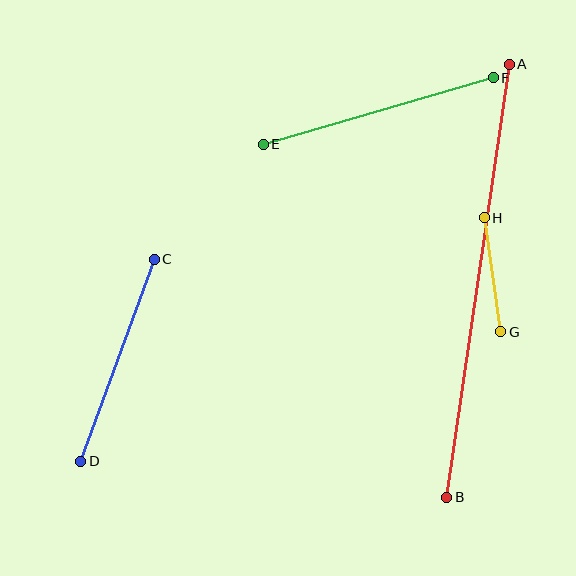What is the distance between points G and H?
The distance is approximately 115 pixels.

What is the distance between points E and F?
The distance is approximately 240 pixels.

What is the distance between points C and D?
The distance is approximately 215 pixels.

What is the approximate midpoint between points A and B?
The midpoint is at approximately (478, 281) pixels.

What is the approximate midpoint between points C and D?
The midpoint is at approximately (117, 360) pixels.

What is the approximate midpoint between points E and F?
The midpoint is at approximately (378, 111) pixels.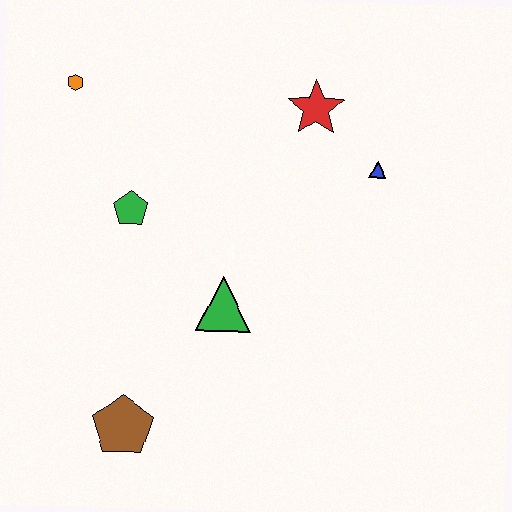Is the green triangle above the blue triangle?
No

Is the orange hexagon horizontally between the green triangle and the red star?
No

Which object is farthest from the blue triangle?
The brown pentagon is farthest from the blue triangle.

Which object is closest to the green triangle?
The green pentagon is closest to the green triangle.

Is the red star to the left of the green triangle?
No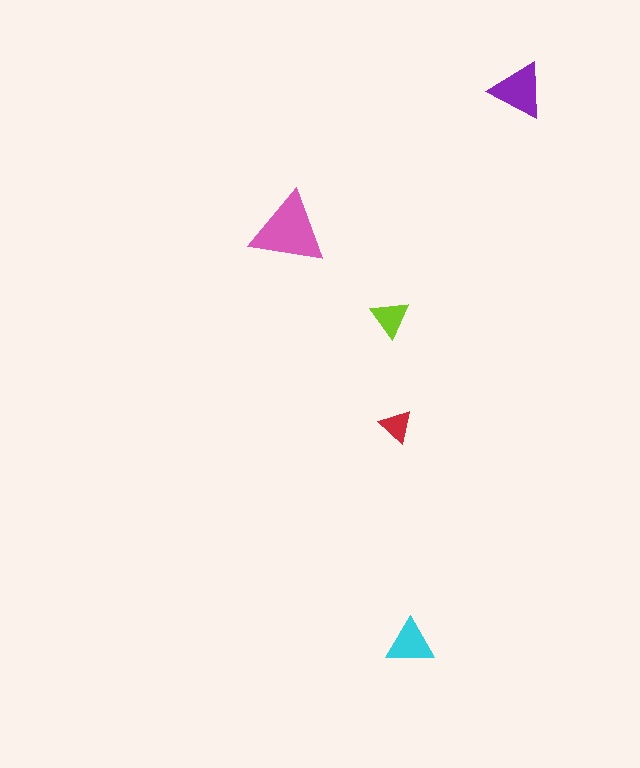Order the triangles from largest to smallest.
the pink one, the purple one, the cyan one, the lime one, the red one.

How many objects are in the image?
There are 5 objects in the image.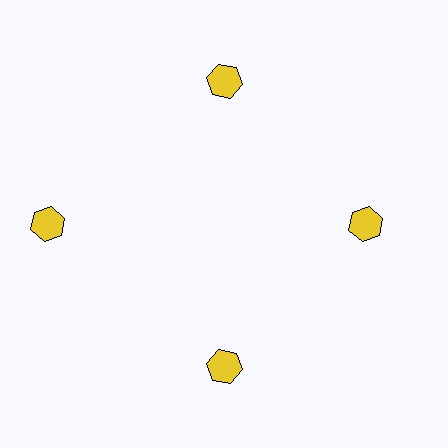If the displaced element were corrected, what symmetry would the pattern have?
It would have 4-fold rotational symmetry — the pattern would map onto itself every 90 degrees.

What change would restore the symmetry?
The symmetry would be restored by moving it inward, back onto the ring so that all 4 hexagons sit at equal angles and equal distance from the center.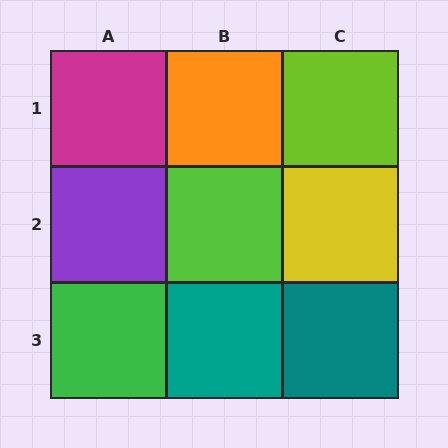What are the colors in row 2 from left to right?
Purple, lime, yellow.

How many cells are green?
1 cell is green.